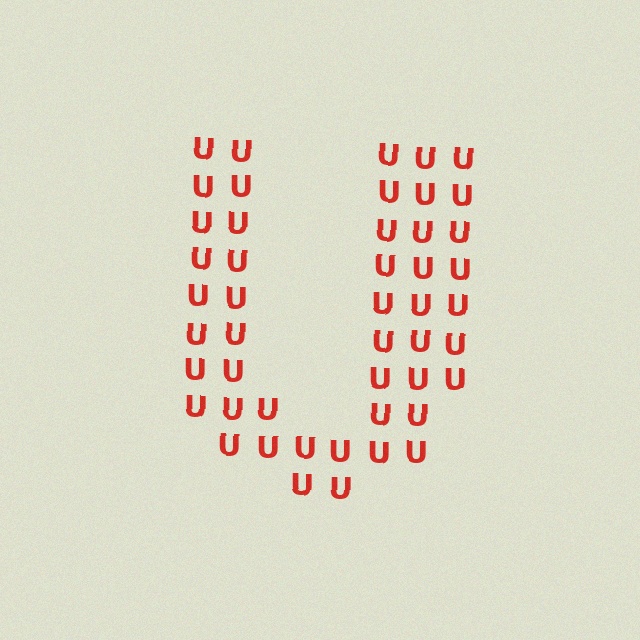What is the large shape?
The large shape is the letter U.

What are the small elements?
The small elements are letter U's.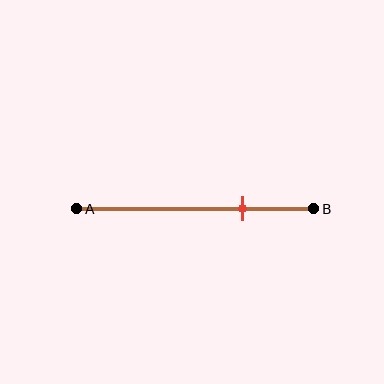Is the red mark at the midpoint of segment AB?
No, the mark is at about 70% from A, not at the 50% midpoint.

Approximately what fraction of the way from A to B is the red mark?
The red mark is approximately 70% of the way from A to B.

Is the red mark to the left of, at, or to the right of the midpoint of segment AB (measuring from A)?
The red mark is to the right of the midpoint of segment AB.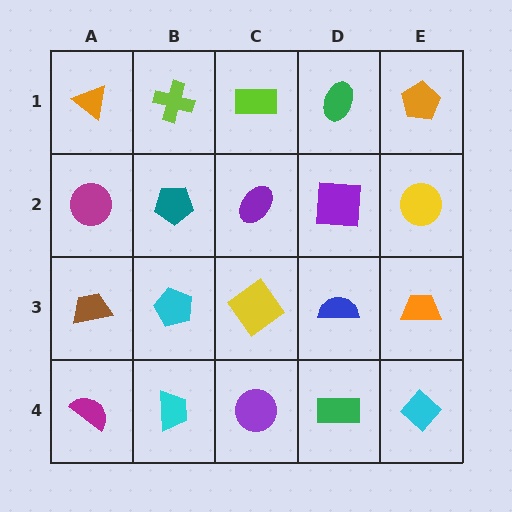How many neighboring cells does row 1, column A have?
2.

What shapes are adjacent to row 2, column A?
An orange triangle (row 1, column A), a brown trapezoid (row 3, column A), a teal pentagon (row 2, column B).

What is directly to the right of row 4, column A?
A cyan trapezoid.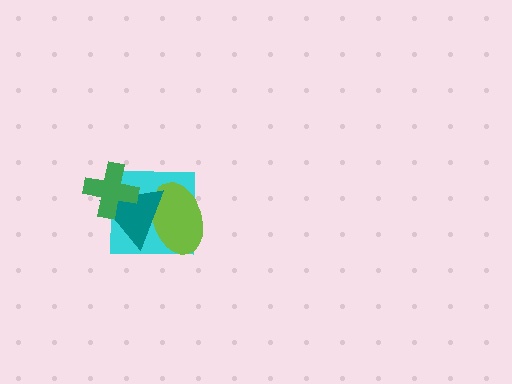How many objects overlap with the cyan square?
3 objects overlap with the cyan square.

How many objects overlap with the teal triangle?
3 objects overlap with the teal triangle.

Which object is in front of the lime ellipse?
The teal triangle is in front of the lime ellipse.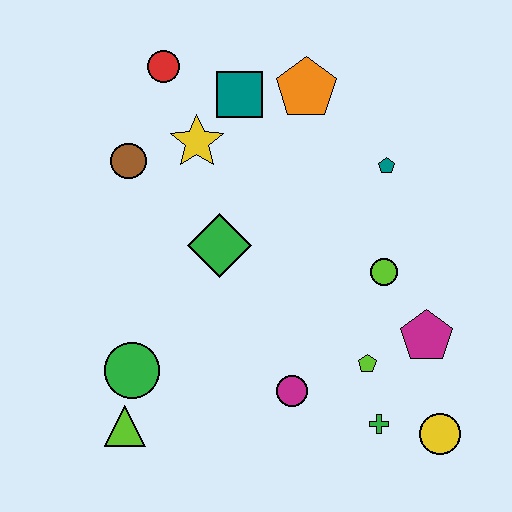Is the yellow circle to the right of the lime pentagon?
Yes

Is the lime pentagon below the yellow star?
Yes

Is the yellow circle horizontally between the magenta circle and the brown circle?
No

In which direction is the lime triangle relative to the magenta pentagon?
The lime triangle is to the left of the magenta pentagon.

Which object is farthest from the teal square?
The yellow circle is farthest from the teal square.